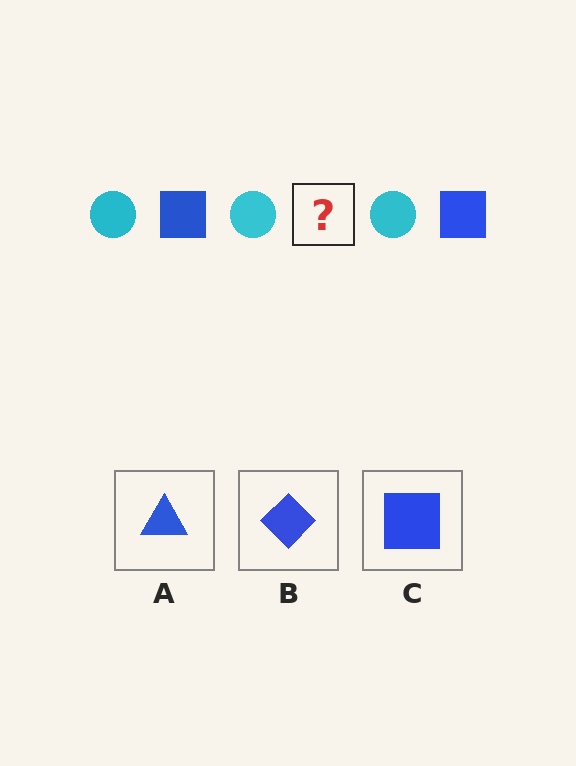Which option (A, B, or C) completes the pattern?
C.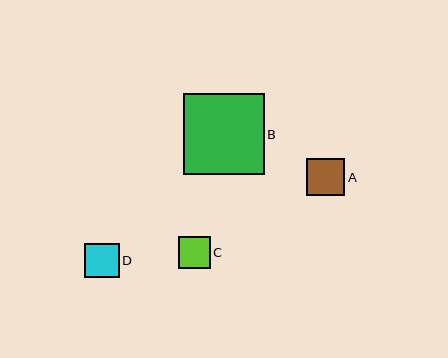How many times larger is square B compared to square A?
Square B is approximately 2.1 times the size of square A.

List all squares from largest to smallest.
From largest to smallest: B, A, D, C.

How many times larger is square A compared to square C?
Square A is approximately 1.2 times the size of square C.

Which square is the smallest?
Square C is the smallest with a size of approximately 32 pixels.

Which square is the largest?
Square B is the largest with a size of approximately 80 pixels.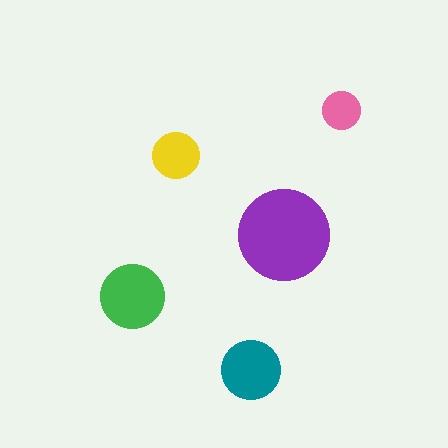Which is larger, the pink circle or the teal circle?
The teal one.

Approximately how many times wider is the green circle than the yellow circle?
About 1.5 times wider.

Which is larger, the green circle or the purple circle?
The purple one.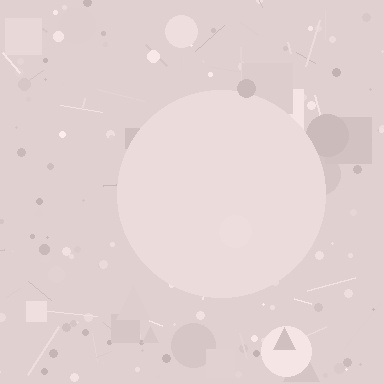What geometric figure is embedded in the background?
A circle is embedded in the background.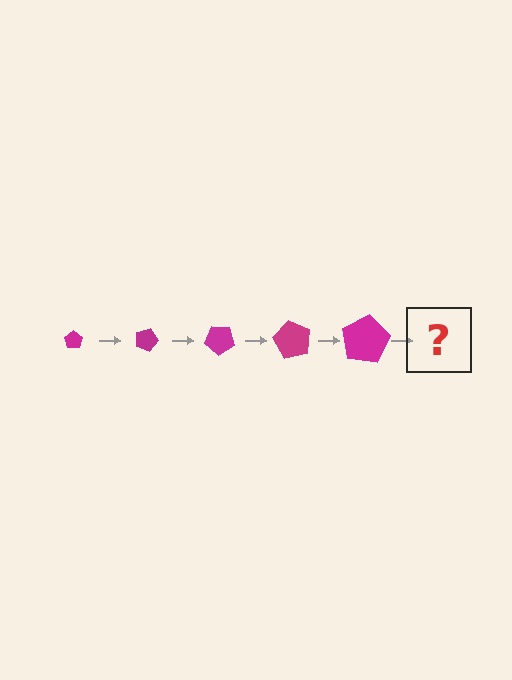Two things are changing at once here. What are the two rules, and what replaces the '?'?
The two rules are that the pentagon grows larger each step and it rotates 20 degrees each step. The '?' should be a pentagon, larger than the previous one and rotated 100 degrees from the start.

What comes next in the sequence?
The next element should be a pentagon, larger than the previous one and rotated 100 degrees from the start.